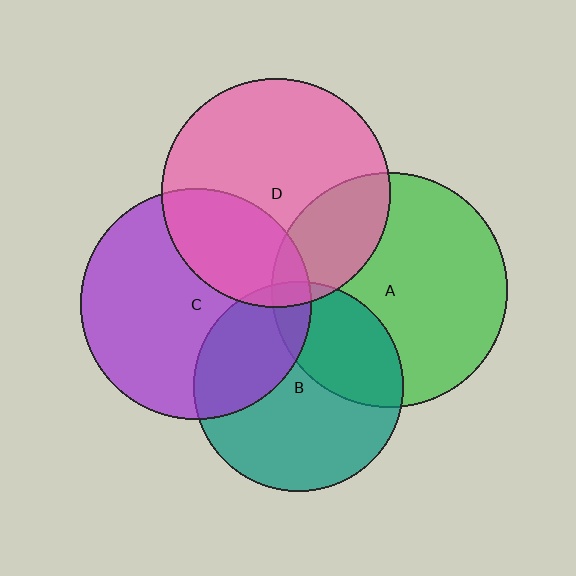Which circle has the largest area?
Circle A (green).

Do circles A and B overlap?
Yes.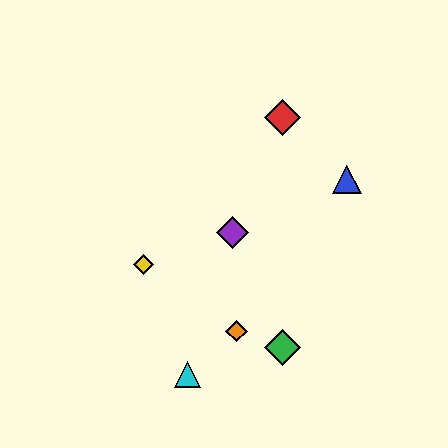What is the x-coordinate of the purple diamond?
The purple diamond is at x≈232.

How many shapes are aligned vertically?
2 shapes (the red diamond, the green diamond) are aligned vertically.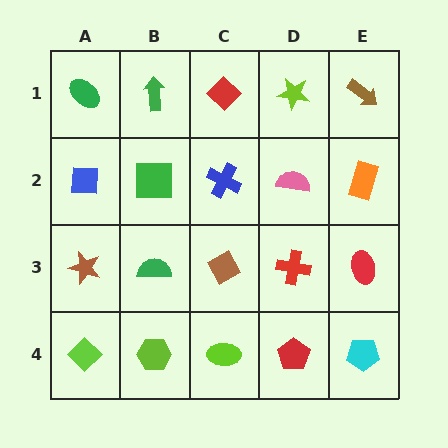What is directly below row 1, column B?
A green square.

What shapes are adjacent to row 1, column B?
A green square (row 2, column B), a green ellipse (row 1, column A), a red diamond (row 1, column C).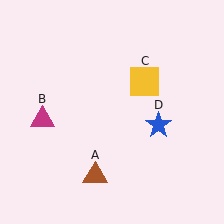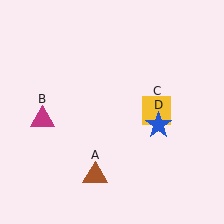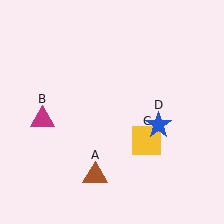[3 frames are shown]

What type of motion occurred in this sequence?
The yellow square (object C) rotated clockwise around the center of the scene.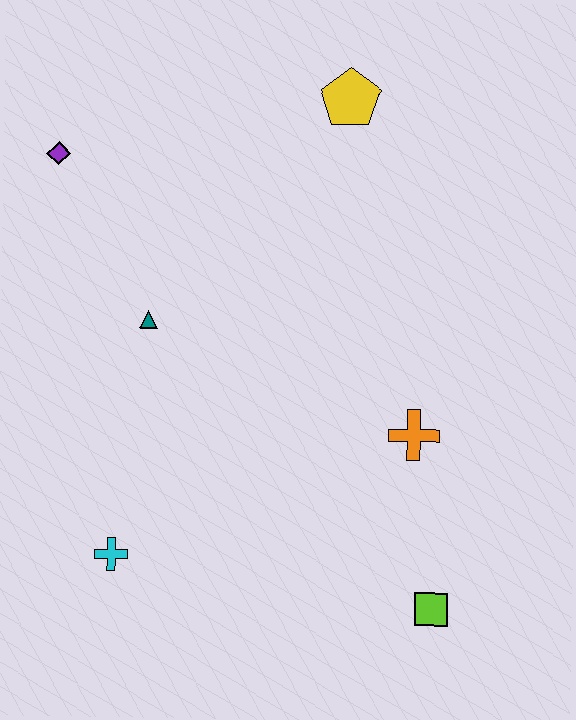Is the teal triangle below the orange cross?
No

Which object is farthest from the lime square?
The purple diamond is farthest from the lime square.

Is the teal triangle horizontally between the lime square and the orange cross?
No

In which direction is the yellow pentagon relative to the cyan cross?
The yellow pentagon is above the cyan cross.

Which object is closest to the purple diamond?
The teal triangle is closest to the purple diamond.